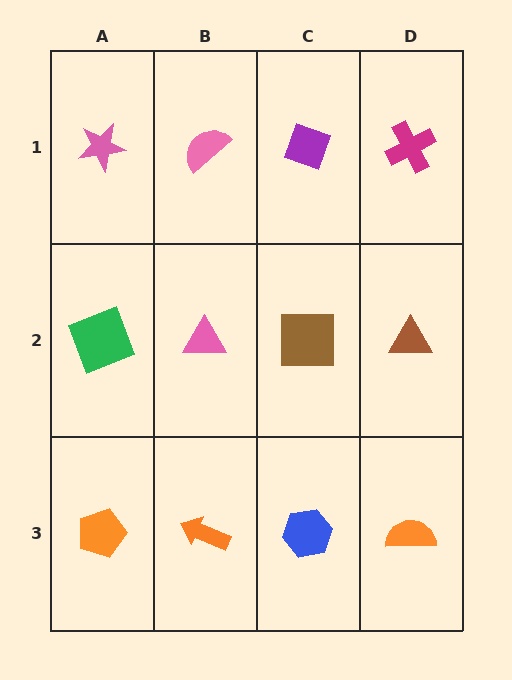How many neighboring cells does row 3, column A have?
2.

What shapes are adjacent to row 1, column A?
A green square (row 2, column A), a pink semicircle (row 1, column B).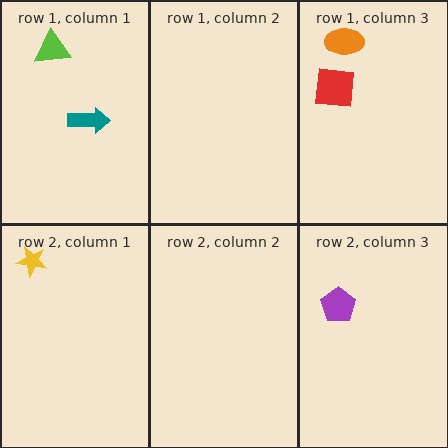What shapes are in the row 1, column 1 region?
The teal arrow, the lime triangle.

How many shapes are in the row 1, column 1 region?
2.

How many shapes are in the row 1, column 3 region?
2.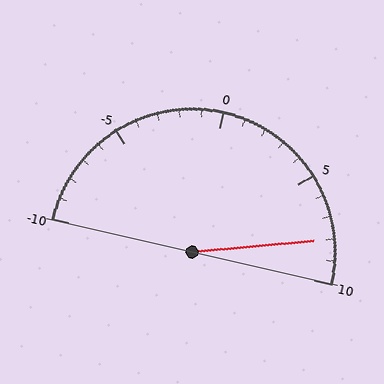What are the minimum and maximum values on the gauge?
The gauge ranges from -10 to 10.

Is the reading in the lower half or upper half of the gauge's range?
The reading is in the upper half of the range (-10 to 10).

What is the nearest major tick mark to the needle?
The nearest major tick mark is 10.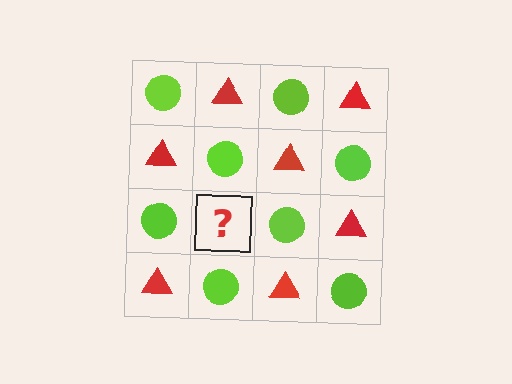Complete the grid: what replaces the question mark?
The question mark should be replaced with a red triangle.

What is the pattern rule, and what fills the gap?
The rule is that it alternates lime circle and red triangle in a checkerboard pattern. The gap should be filled with a red triangle.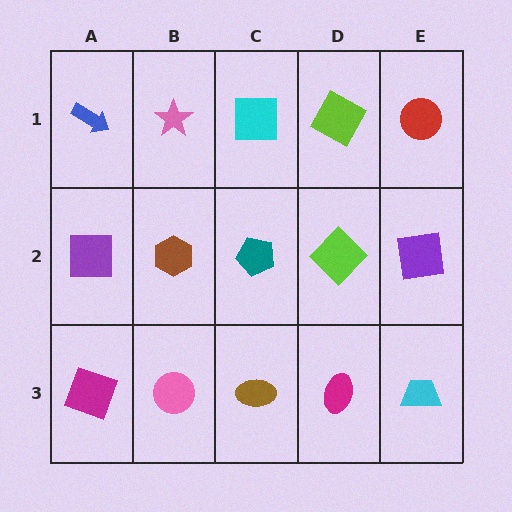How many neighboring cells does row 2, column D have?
4.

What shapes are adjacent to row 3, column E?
A purple square (row 2, column E), a magenta ellipse (row 3, column D).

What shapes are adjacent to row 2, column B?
A pink star (row 1, column B), a pink circle (row 3, column B), a purple square (row 2, column A), a teal pentagon (row 2, column C).